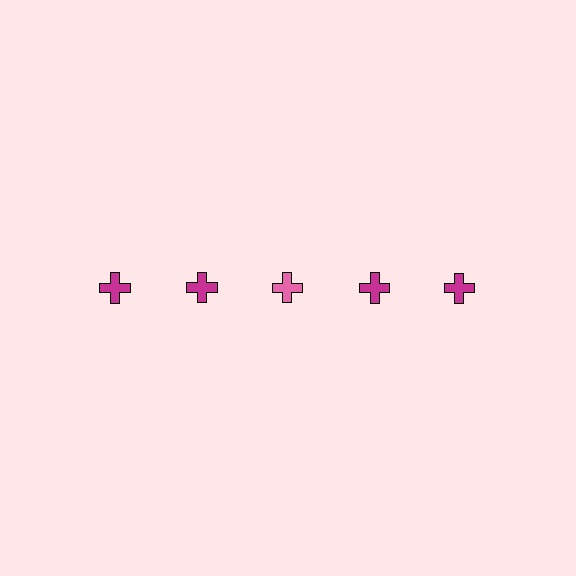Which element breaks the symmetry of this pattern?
The pink cross in the top row, center column breaks the symmetry. All other shapes are magenta crosses.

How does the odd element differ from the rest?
It has a different color: pink instead of magenta.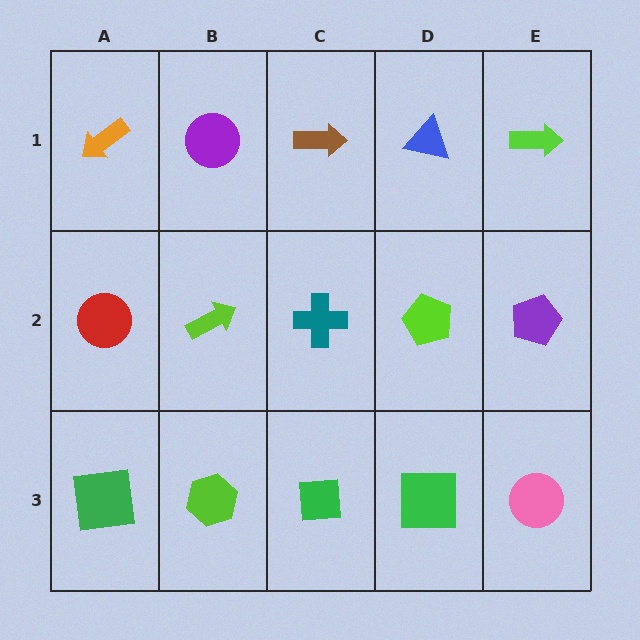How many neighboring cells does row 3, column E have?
2.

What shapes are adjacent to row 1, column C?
A teal cross (row 2, column C), a purple circle (row 1, column B), a blue triangle (row 1, column D).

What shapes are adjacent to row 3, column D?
A lime pentagon (row 2, column D), a green square (row 3, column C), a pink circle (row 3, column E).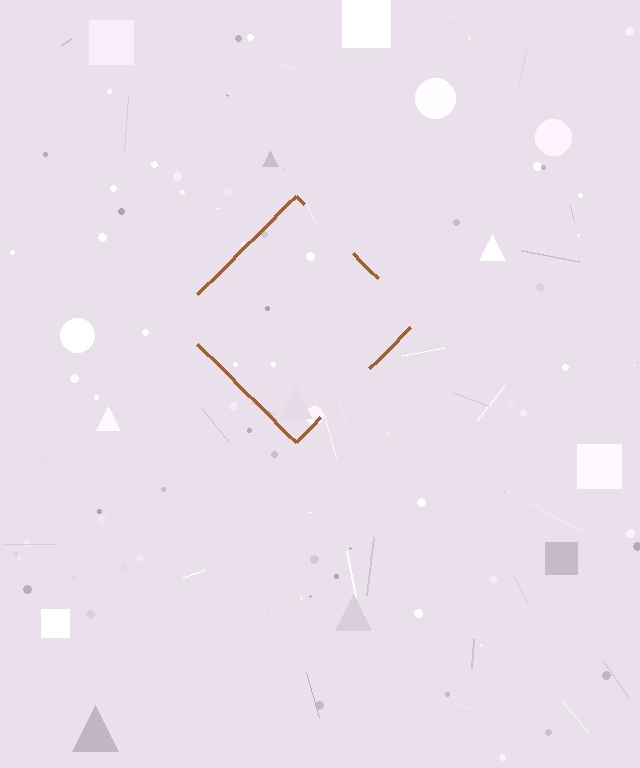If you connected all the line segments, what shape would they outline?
They would outline a diamond.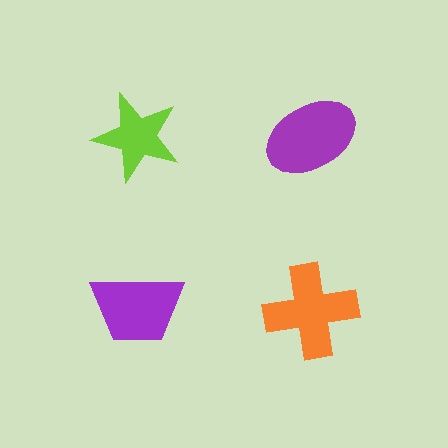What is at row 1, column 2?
A purple ellipse.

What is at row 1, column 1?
A lime star.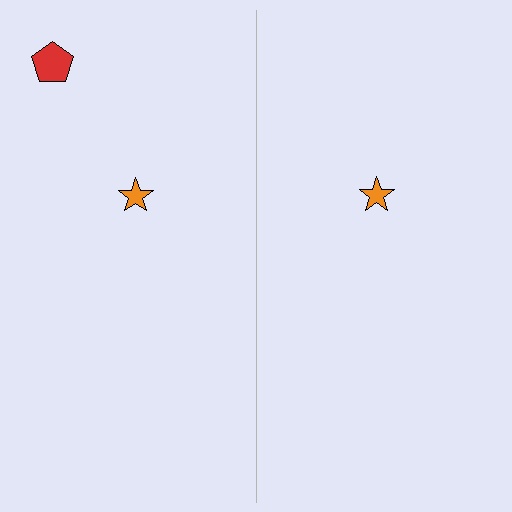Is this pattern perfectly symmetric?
No, the pattern is not perfectly symmetric. A red pentagon is missing from the right side.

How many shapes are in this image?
There are 3 shapes in this image.